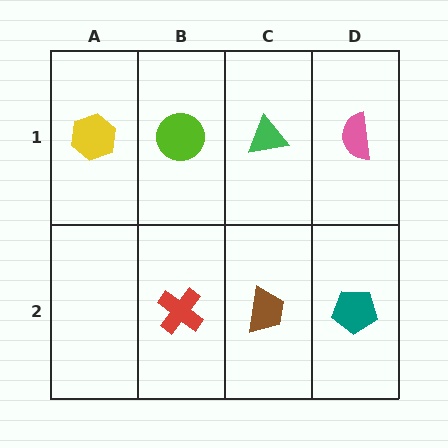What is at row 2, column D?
A teal pentagon.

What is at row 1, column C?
A green triangle.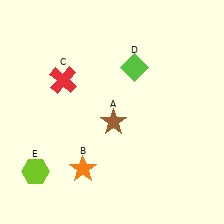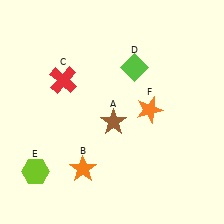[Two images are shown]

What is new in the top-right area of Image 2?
An orange star (F) was added in the top-right area of Image 2.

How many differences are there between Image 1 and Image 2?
There is 1 difference between the two images.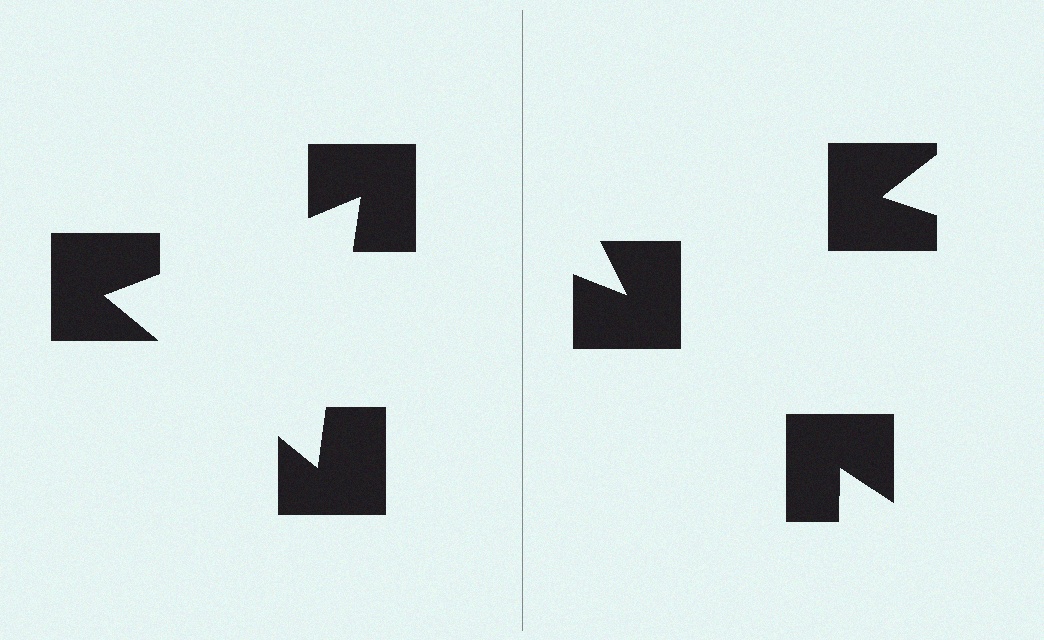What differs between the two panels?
The notched squares are positioned identically on both sides; only the wedge orientations differ. On the left they align to a triangle; on the right they are misaligned.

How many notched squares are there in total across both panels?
6 — 3 on each side.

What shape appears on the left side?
An illusory triangle.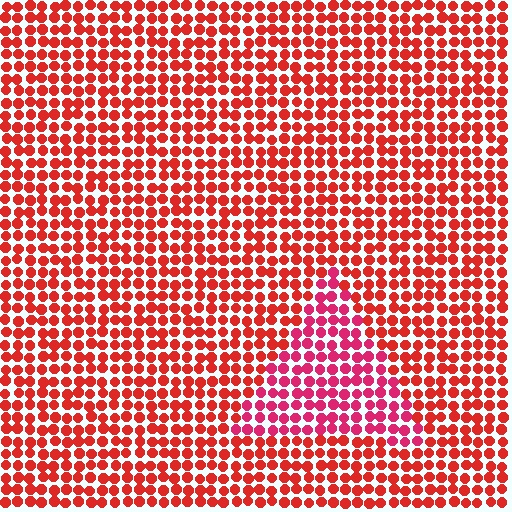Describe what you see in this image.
The image is filled with small red elements in a uniform arrangement. A triangle-shaped region is visible where the elements are tinted to a slightly different hue, forming a subtle color boundary.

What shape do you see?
I see a triangle.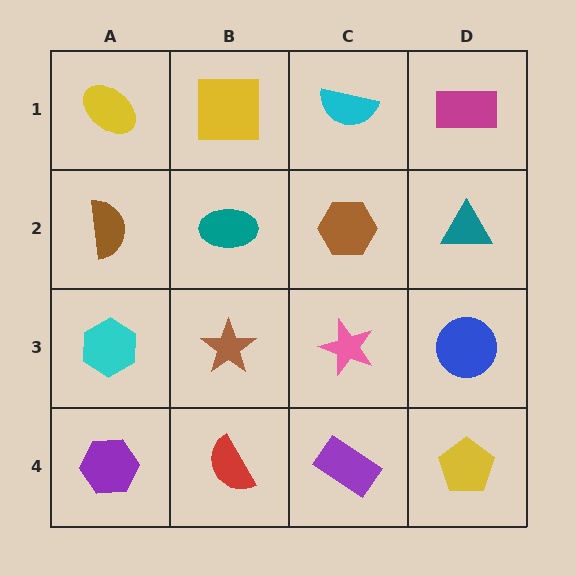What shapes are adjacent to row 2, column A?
A yellow ellipse (row 1, column A), a cyan hexagon (row 3, column A), a teal ellipse (row 2, column B).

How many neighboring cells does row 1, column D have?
2.